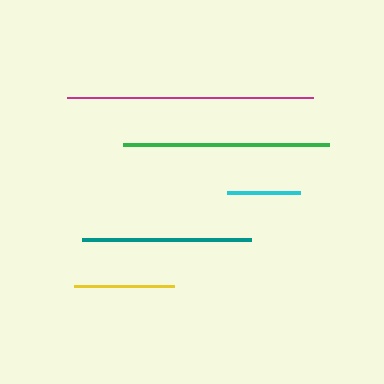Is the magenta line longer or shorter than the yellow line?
The magenta line is longer than the yellow line.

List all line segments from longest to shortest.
From longest to shortest: magenta, green, teal, yellow, cyan.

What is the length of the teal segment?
The teal segment is approximately 169 pixels long.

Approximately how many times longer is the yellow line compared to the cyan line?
The yellow line is approximately 1.4 times the length of the cyan line.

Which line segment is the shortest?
The cyan line is the shortest at approximately 73 pixels.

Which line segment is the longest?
The magenta line is the longest at approximately 246 pixels.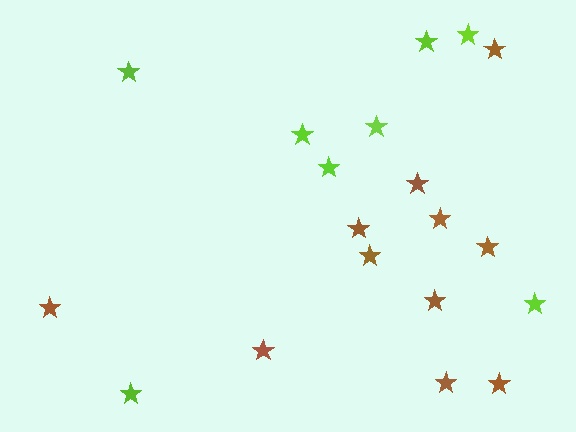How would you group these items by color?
There are 2 groups: one group of brown stars (11) and one group of lime stars (8).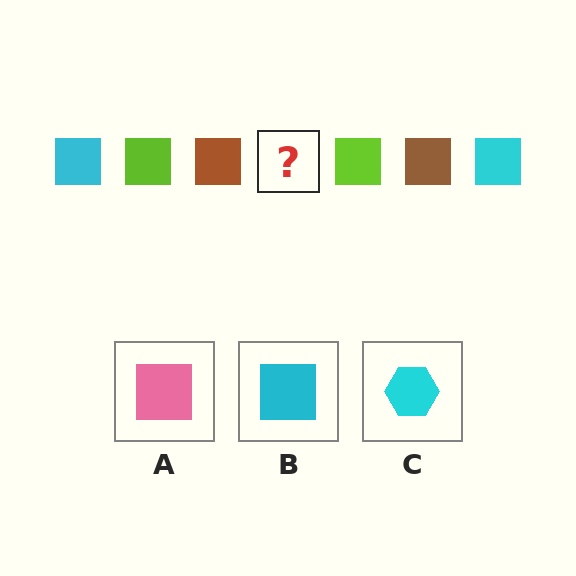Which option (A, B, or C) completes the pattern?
B.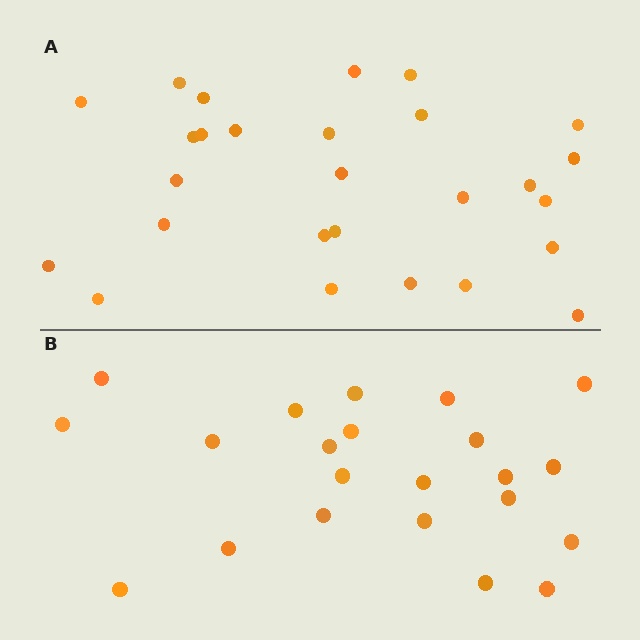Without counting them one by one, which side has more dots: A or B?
Region A (the top region) has more dots.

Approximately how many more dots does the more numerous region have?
Region A has about 5 more dots than region B.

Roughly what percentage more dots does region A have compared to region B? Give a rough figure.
About 25% more.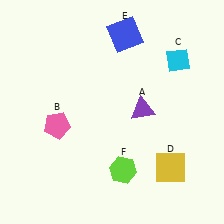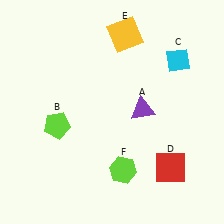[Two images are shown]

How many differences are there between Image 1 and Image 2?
There are 3 differences between the two images.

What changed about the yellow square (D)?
In Image 1, D is yellow. In Image 2, it changed to red.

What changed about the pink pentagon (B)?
In Image 1, B is pink. In Image 2, it changed to lime.